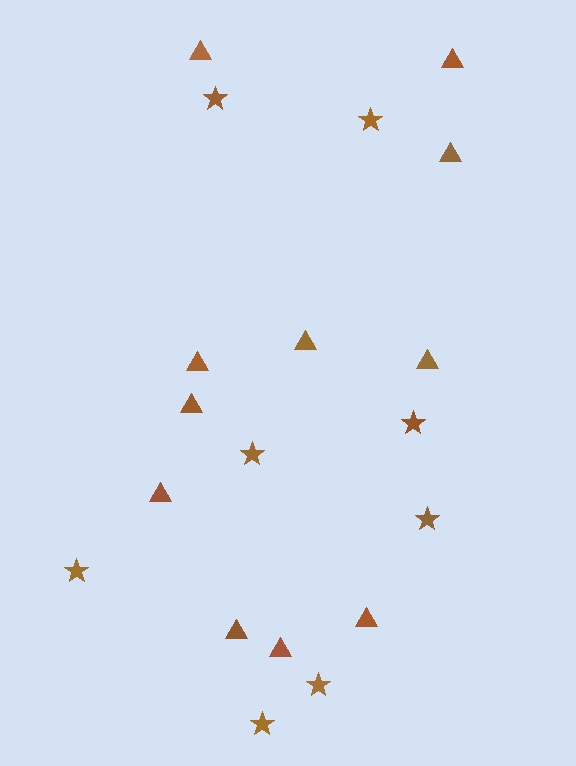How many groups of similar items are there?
There are 2 groups: one group of stars (8) and one group of triangles (11).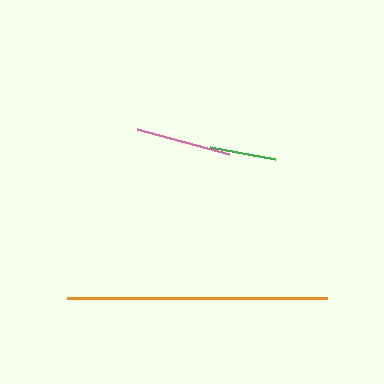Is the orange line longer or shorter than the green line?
The orange line is longer than the green line.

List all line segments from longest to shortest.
From longest to shortest: orange, pink, green.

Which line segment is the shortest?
The green line is the shortest at approximately 66 pixels.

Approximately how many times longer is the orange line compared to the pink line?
The orange line is approximately 2.7 times the length of the pink line.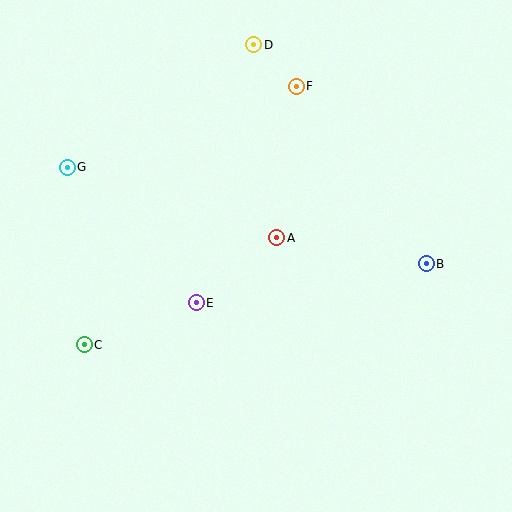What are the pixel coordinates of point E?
Point E is at (196, 303).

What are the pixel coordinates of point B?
Point B is at (426, 264).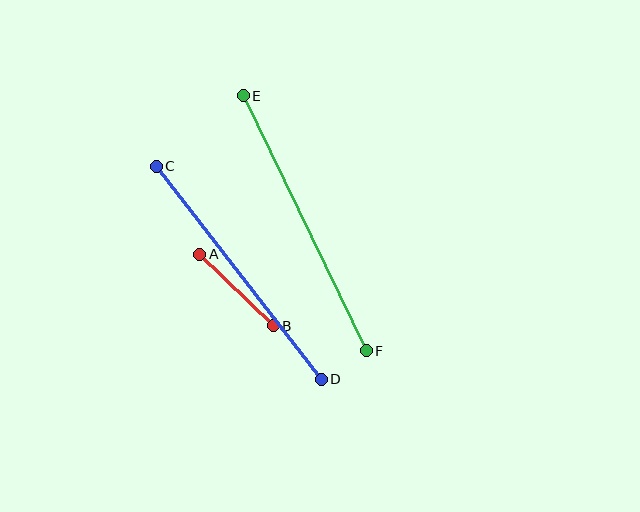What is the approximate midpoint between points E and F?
The midpoint is at approximately (305, 223) pixels.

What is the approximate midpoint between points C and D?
The midpoint is at approximately (239, 273) pixels.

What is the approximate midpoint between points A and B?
The midpoint is at approximately (236, 290) pixels.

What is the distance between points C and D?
The distance is approximately 269 pixels.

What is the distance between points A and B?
The distance is approximately 102 pixels.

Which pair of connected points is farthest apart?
Points E and F are farthest apart.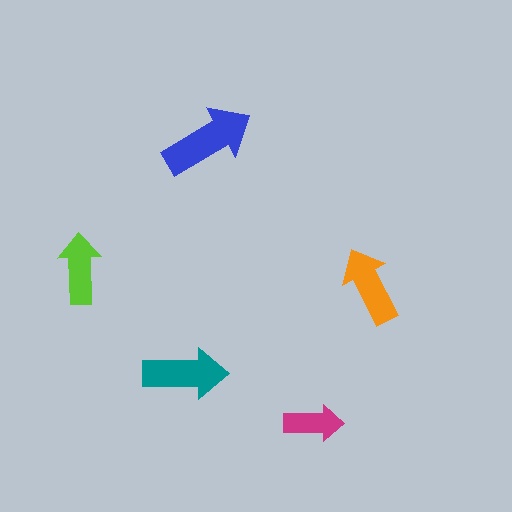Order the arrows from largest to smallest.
the blue one, the teal one, the orange one, the lime one, the magenta one.